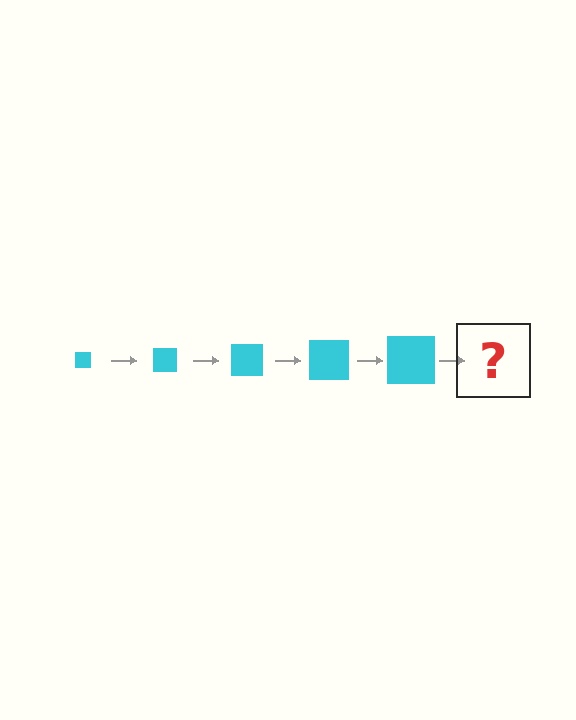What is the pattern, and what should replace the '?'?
The pattern is that the square gets progressively larger each step. The '?' should be a cyan square, larger than the previous one.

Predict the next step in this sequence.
The next step is a cyan square, larger than the previous one.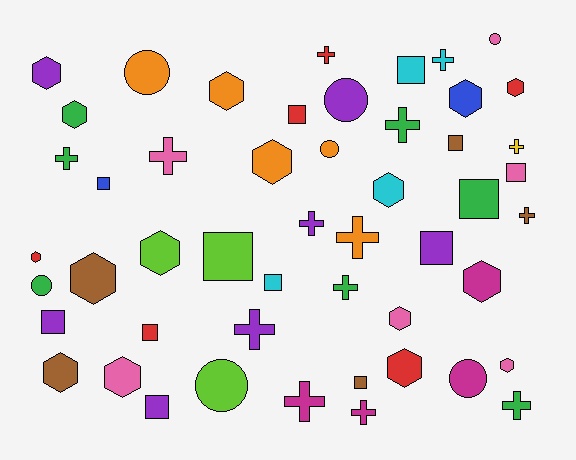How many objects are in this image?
There are 50 objects.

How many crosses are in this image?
There are 14 crosses.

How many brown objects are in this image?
There are 5 brown objects.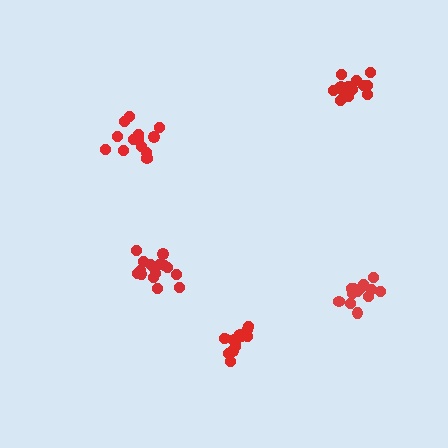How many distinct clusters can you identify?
There are 5 distinct clusters.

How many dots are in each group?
Group 1: 16 dots, Group 2: 14 dots, Group 3: 13 dots, Group 4: 13 dots, Group 5: 13 dots (69 total).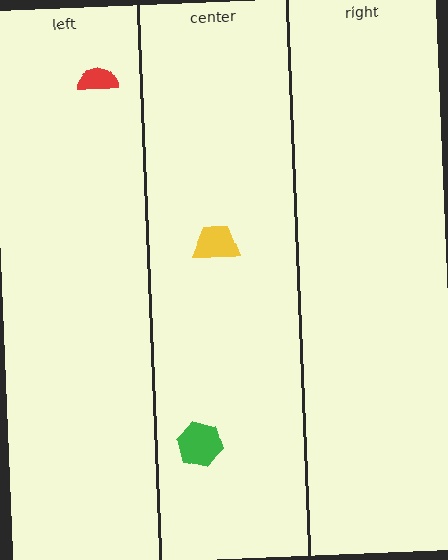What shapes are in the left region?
The red semicircle.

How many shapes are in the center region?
2.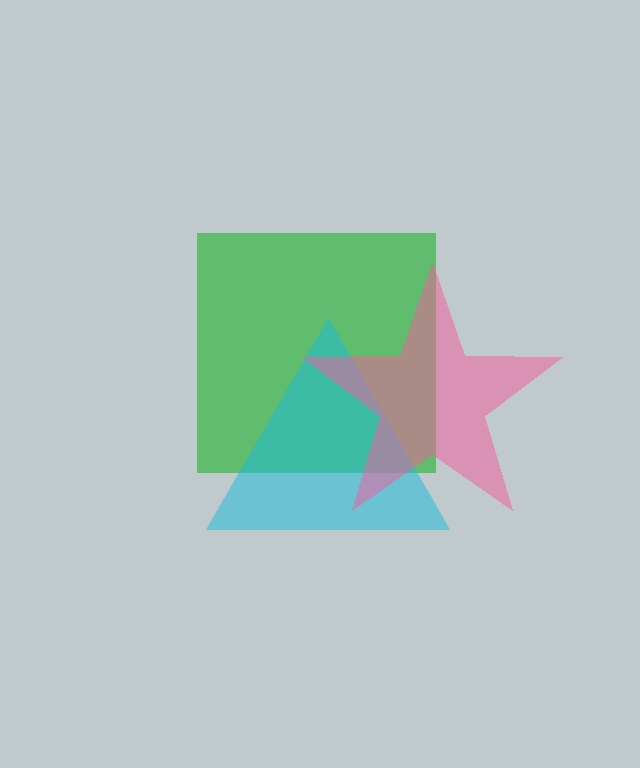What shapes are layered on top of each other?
The layered shapes are: a green square, a cyan triangle, a pink star.